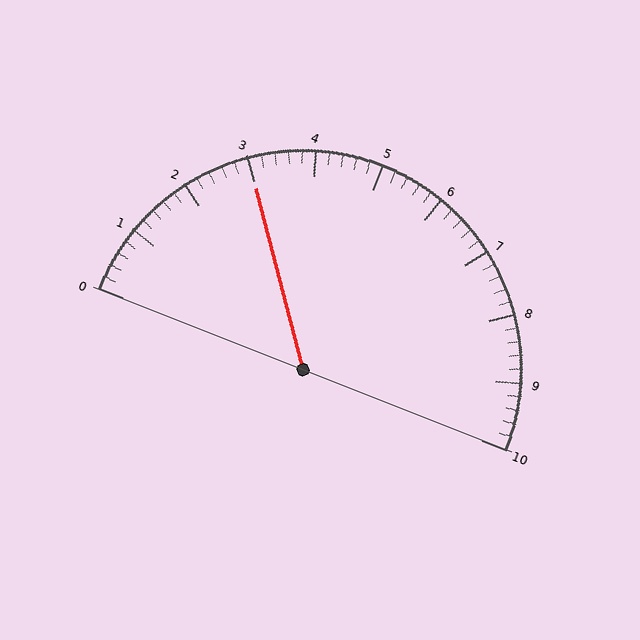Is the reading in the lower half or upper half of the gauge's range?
The reading is in the lower half of the range (0 to 10).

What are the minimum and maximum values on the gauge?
The gauge ranges from 0 to 10.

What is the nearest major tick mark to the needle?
The nearest major tick mark is 3.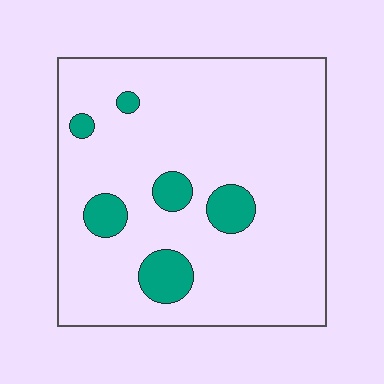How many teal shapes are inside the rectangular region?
6.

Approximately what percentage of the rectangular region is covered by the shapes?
Approximately 10%.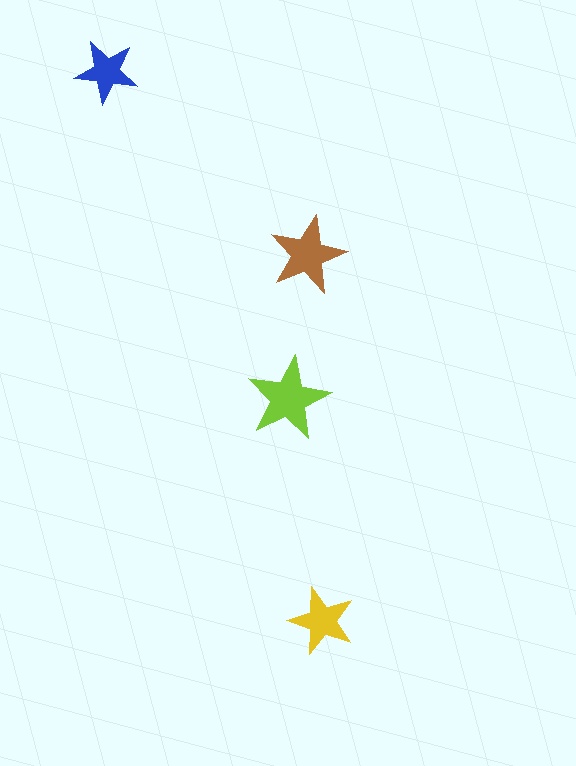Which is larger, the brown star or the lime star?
The lime one.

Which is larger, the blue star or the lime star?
The lime one.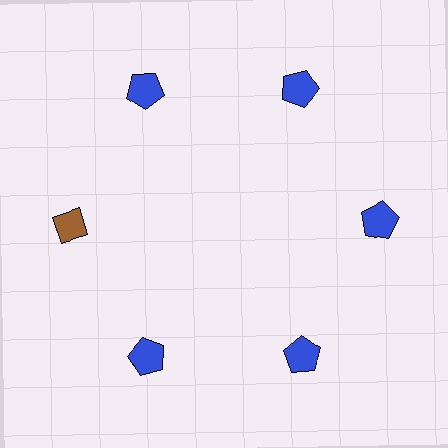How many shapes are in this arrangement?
There are 6 shapes arranged in a ring pattern.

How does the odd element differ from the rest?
It differs in both color (brown instead of blue) and shape (diamond instead of pentagon).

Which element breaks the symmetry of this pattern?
The brown diamond at roughly the 9 o'clock position breaks the symmetry. All other shapes are blue pentagons.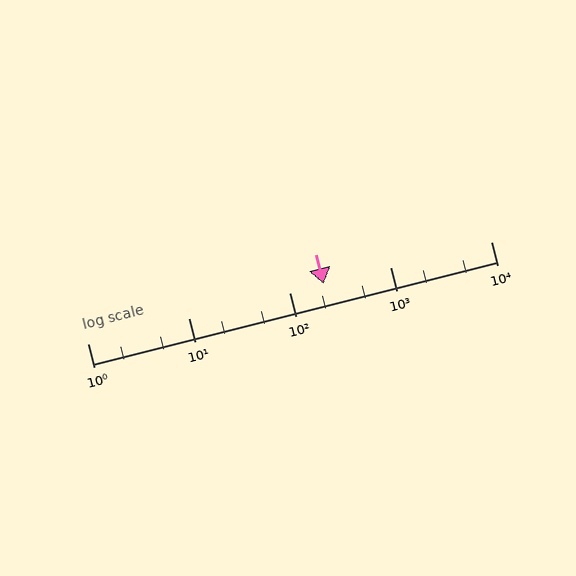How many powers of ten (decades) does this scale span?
The scale spans 4 decades, from 1 to 10000.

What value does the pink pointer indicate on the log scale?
The pointer indicates approximately 220.